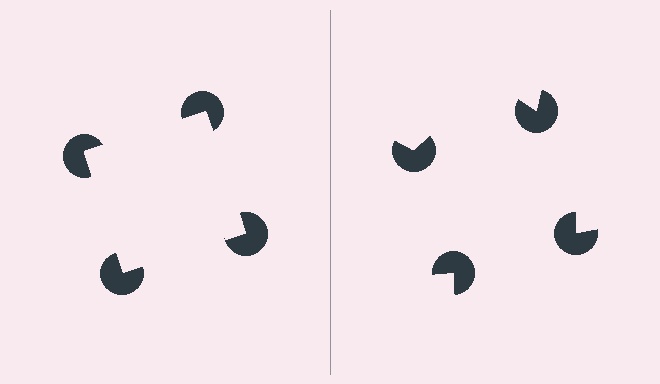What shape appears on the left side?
An illusory square.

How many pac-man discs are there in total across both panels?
8 — 4 on each side.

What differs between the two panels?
The pac-man discs are positioned identically on both sides; only the wedge orientations differ. On the left they align to a square; on the right they are misaligned.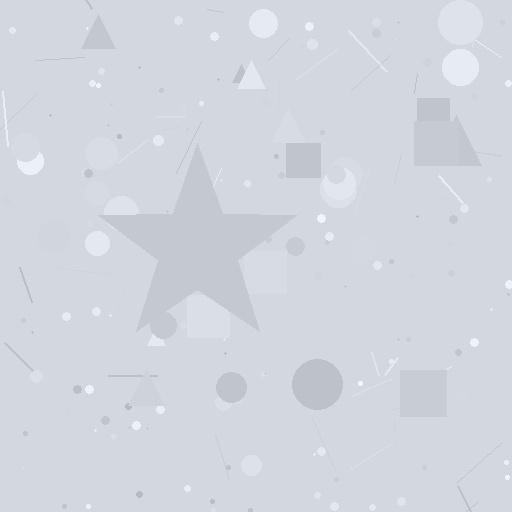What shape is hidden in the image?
A star is hidden in the image.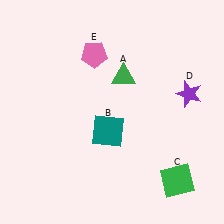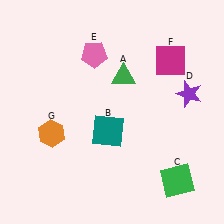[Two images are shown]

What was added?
A magenta square (F), an orange hexagon (G) were added in Image 2.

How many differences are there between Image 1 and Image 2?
There are 2 differences between the two images.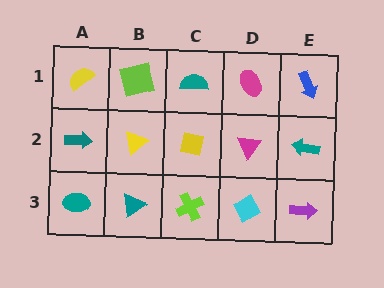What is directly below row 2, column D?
A cyan diamond.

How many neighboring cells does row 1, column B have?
3.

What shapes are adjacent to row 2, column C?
A teal semicircle (row 1, column C), a lime cross (row 3, column C), a yellow triangle (row 2, column B), a magenta triangle (row 2, column D).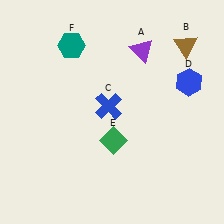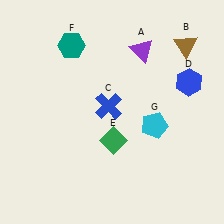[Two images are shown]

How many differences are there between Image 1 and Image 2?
There is 1 difference between the two images.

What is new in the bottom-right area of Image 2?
A cyan pentagon (G) was added in the bottom-right area of Image 2.